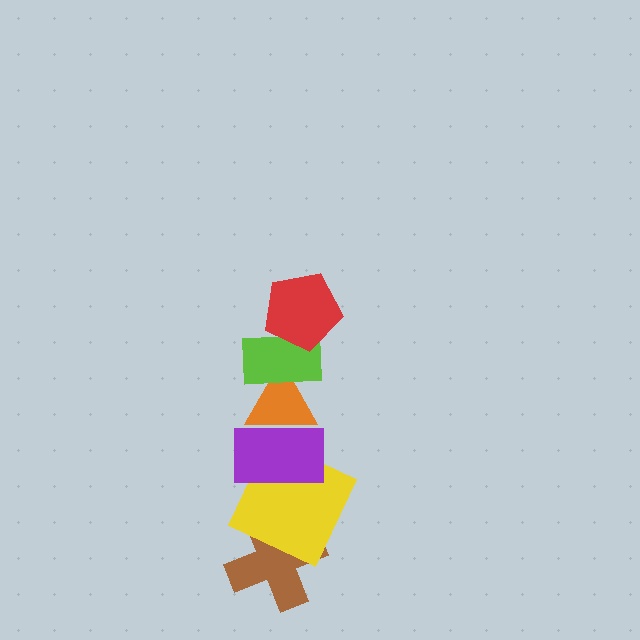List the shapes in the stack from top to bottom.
From top to bottom: the red pentagon, the lime rectangle, the orange triangle, the purple rectangle, the yellow square, the brown cross.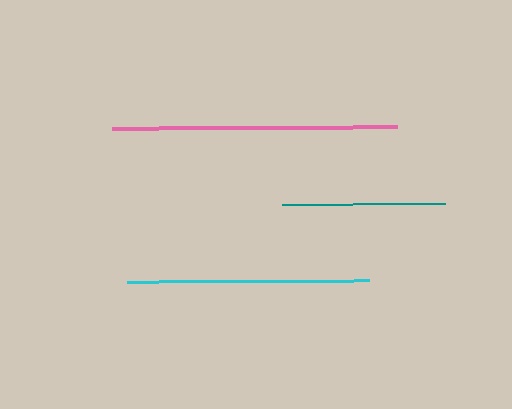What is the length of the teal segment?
The teal segment is approximately 163 pixels long.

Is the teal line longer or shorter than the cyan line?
The cyan line is longer than the teal line.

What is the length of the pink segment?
The pink segment is approximately 284 pixels long.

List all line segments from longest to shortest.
From longest to shortest: pink, cyan, teal.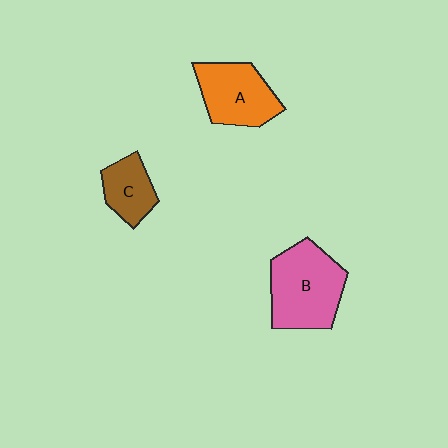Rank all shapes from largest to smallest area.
From largest to smallest: B (pink), A (orange), C (brown).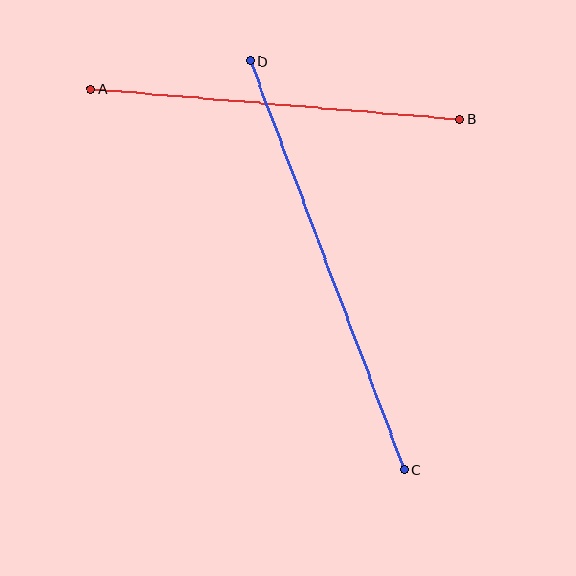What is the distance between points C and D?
The distance is approximately 437 pixels.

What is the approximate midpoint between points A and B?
The midpoint is at approximately (275, 104) pixels.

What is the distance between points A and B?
The distance is approximately 370 pixels.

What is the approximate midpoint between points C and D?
The midpoint is at approximately (327, 266) pixels.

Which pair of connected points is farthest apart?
Points C and D are farthest apart.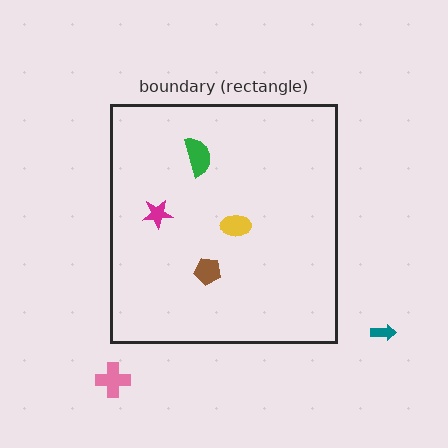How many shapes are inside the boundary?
4 inside, 2 outside.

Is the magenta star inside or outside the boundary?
Inside.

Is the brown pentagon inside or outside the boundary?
Inside.